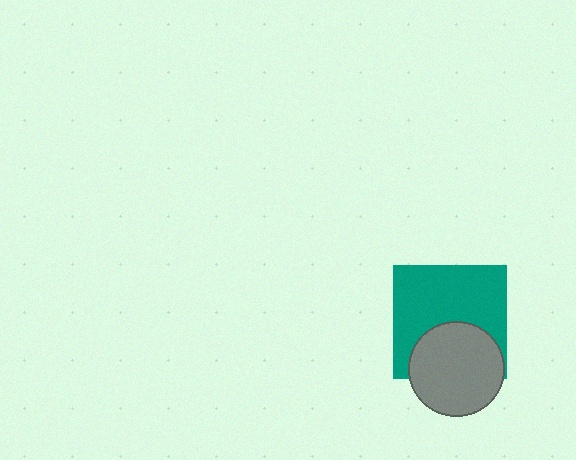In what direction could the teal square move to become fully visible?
The teal square could move up. That would shift it out from behind the gray circle entirely.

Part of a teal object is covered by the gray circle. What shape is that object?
It is a square.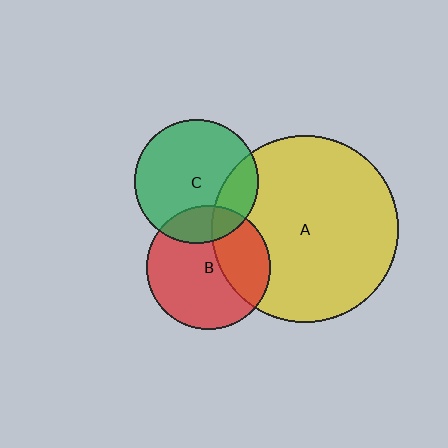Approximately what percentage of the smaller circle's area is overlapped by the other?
Approximately 20%.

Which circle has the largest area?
Circle A (yellow).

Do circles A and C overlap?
Yes.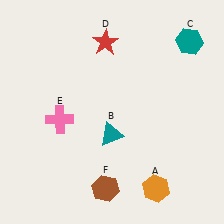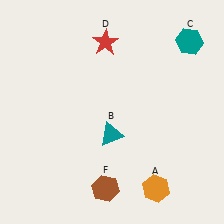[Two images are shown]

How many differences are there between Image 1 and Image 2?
There is 1 difference between the two images.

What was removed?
The pink cross (E) was removed in Image 2.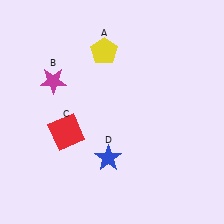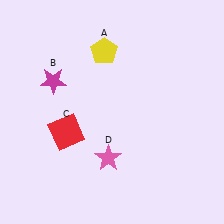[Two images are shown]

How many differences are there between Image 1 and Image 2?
There is 1 difference between the two images.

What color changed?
The star (D) changed from blue in Image 1 to pink in Image 2.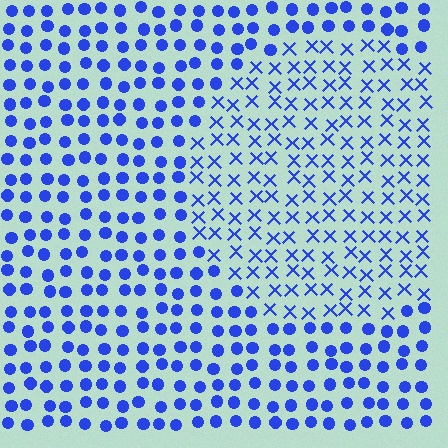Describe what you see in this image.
The image is filled with small blue elements arranged in a uniform grid. A circle-shaped region contains X marks, while the surrounding area contains circles. The boundary is defined purely by the change in element shape.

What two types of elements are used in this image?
The image uses X marks inside the circle region and circles outside it.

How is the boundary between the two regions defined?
The boundary is defined by a change in element shape: X marks inside vs. circles outside. All elements share the same color and spacing.